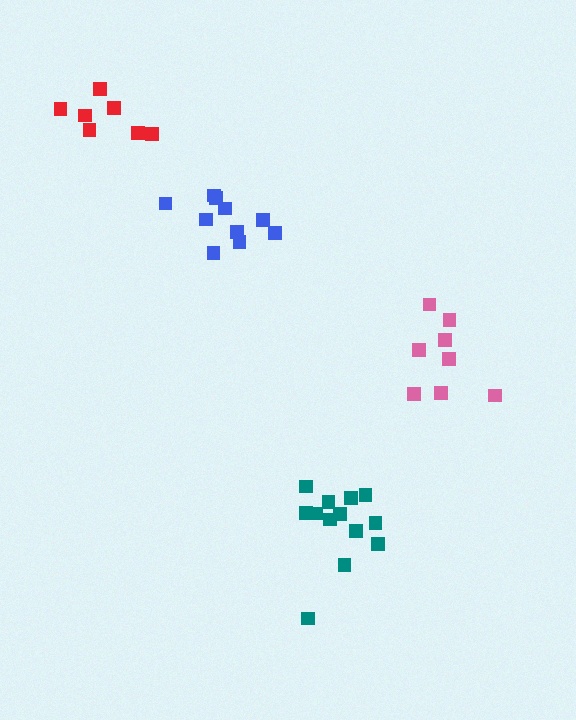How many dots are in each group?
Group 1: 10 dots, Group 2: 7 dots, Group 3: 8 dots, Group 4: 13 dots (38 total).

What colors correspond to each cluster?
The clusters are colored: blue, red, pink, teal.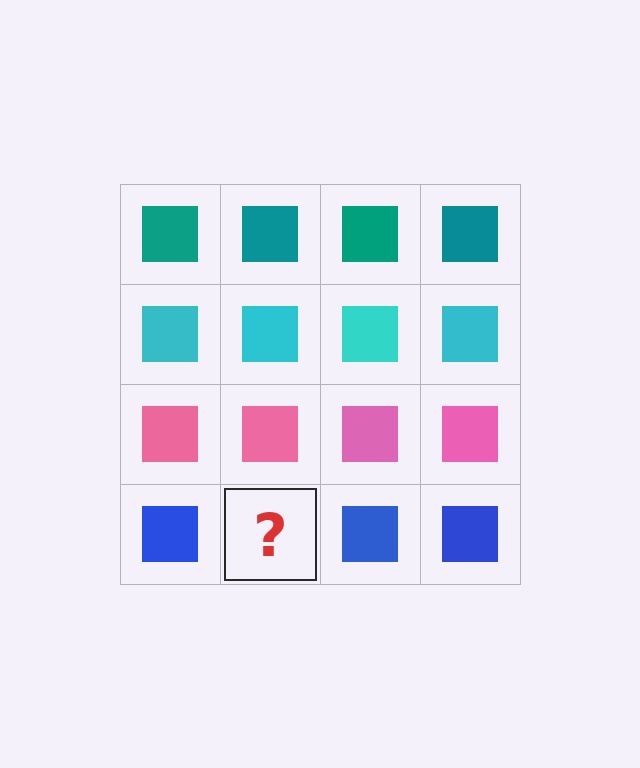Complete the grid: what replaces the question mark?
The question mark should be replaced with a blue square.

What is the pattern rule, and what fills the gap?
The rule is that each row has a consistent color. The gap should be filled with a blue square.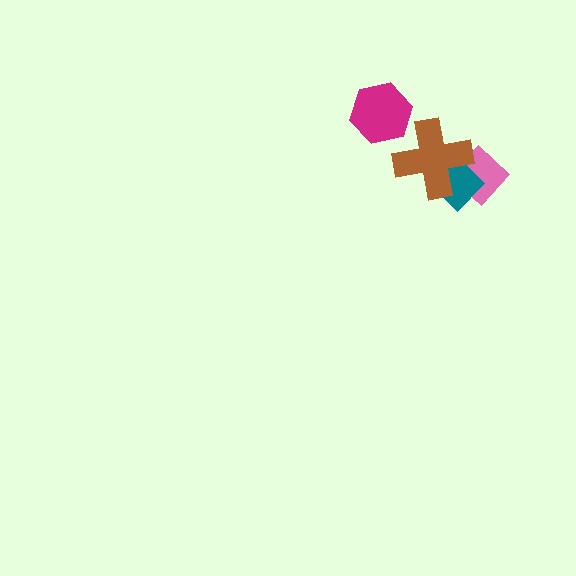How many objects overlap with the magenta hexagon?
0 objects overlap with the magenta hexagon.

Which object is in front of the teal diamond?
The brown cross is in front of the teal diamond.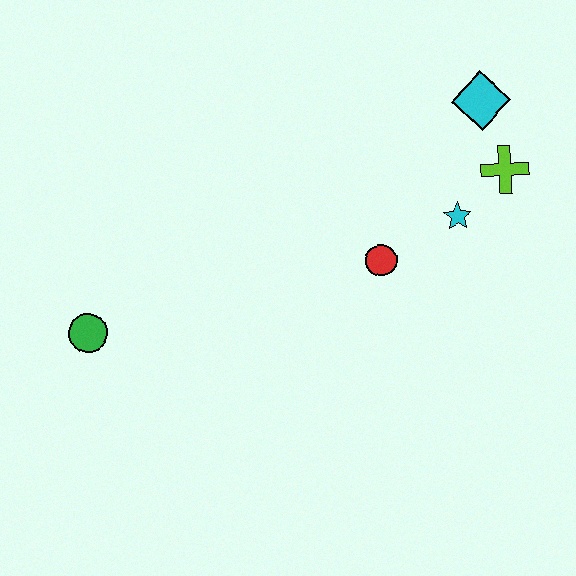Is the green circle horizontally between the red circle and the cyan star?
No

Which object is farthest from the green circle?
The cyan diamond is farthest from the green circle.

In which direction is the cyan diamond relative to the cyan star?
The cyan diamond is above the cyan star.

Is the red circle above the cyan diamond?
No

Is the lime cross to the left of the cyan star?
No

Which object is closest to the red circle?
The cyan star is closest to the red circle.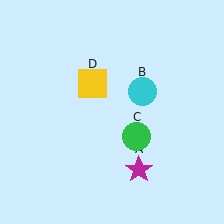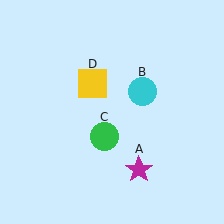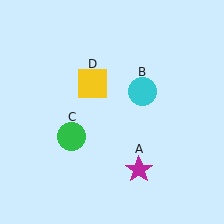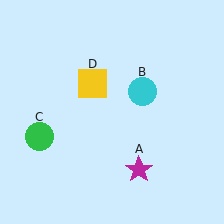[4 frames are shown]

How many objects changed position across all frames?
1 object changed position: green circle (object C).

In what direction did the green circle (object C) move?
The green circle (object C) moved left.